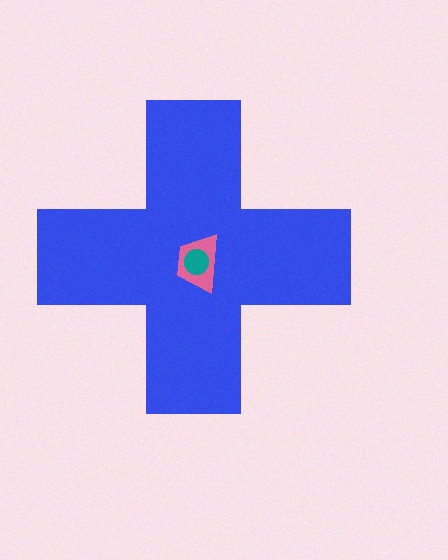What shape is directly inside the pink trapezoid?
The teal circle.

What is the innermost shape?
The teal circle.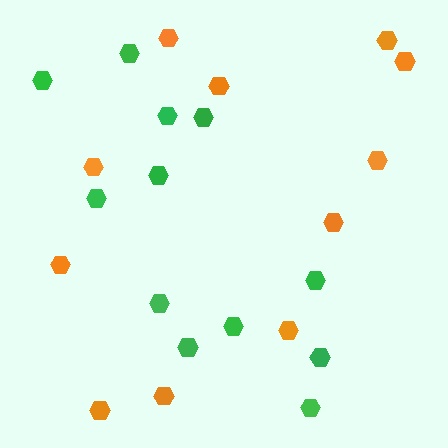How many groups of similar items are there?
There are 2 groups: one group of green hexagons (12) and one group of orange hexagons (11).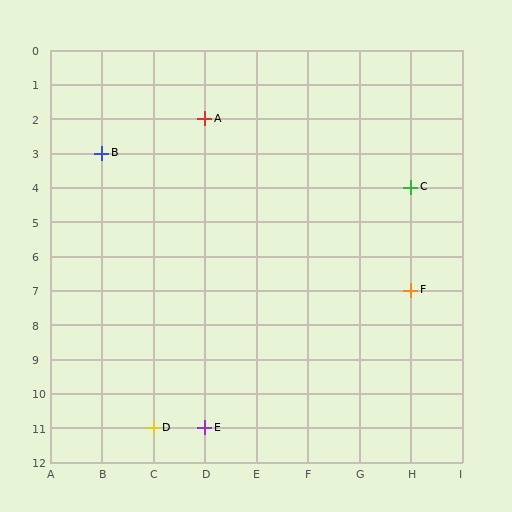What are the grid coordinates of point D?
Point D is at grid coordinates (C, 11).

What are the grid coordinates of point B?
Point B is at grid coordinates (B, 3).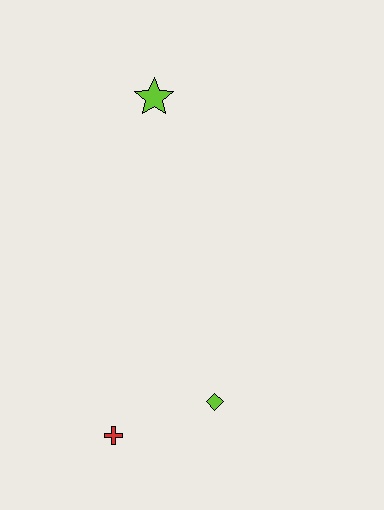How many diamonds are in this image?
There is 1 diamond.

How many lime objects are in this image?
There are 2 lime objects.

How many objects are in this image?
There are 3 objects.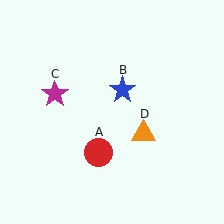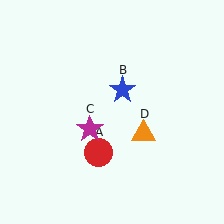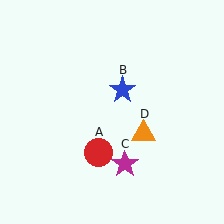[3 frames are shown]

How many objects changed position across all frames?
1 object changed position: magenta star (object C).